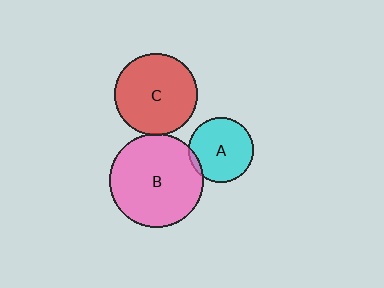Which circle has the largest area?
Circle B (pink).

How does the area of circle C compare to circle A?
Approximately 1.6 times.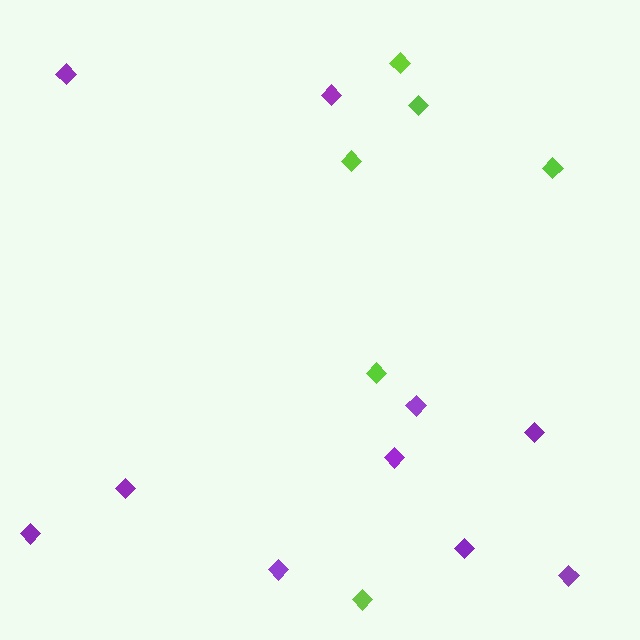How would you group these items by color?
There are 2 groups: one group of purple diamonds (10) and one group of lime diamonds (6).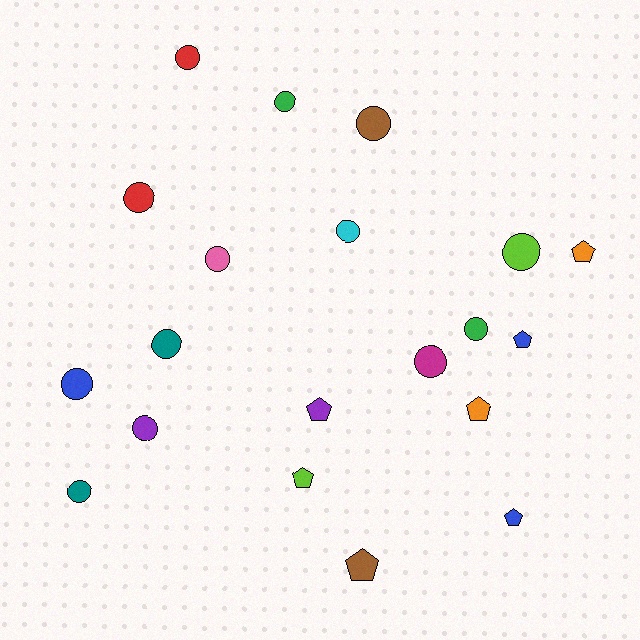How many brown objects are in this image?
There are 2 brown objects.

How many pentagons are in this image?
There are 7 pentagons.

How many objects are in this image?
There are 20 objects.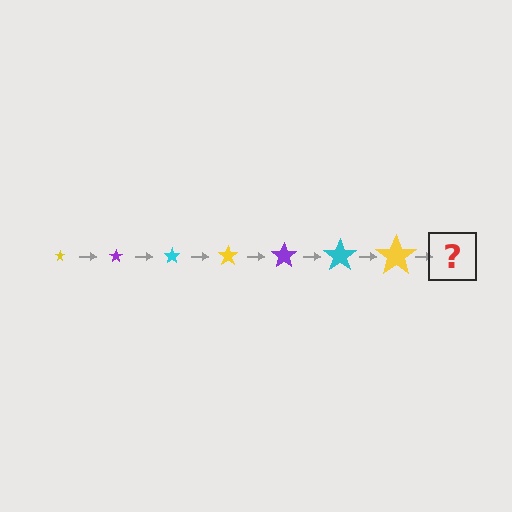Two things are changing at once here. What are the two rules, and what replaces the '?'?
The two rules are that the star grows larger each step and the color cycles through yellow, purple, and cyan. The '?' should be a purple star, larger than the previous one.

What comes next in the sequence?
The next element should be a purple star, larger than the previous one.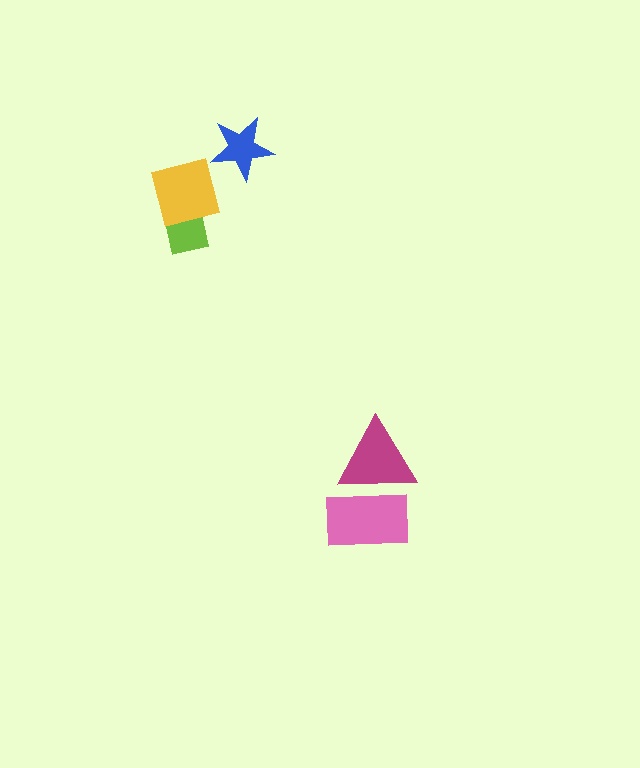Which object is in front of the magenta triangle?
The pink rectangle is in front of the magenta triangle.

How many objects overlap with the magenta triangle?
1 object overlaps with the magenta triangle.